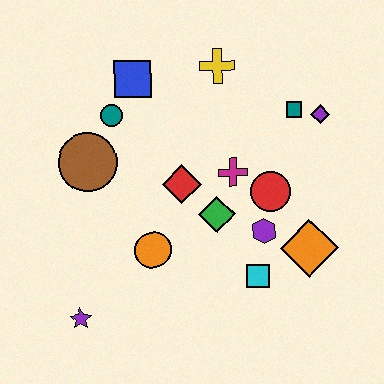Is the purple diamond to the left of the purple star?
No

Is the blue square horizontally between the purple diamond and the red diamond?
No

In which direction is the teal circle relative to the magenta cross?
The teal circle is to the left of the magenta cross.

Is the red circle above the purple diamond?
No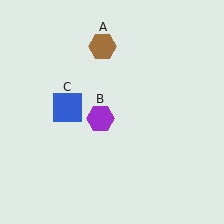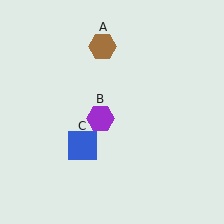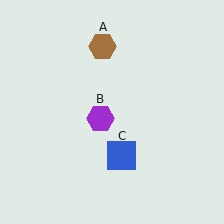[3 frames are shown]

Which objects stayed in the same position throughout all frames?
Brown hexagon (object A) and purple hexagon (object B) remained stationary.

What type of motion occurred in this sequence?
The blue square (object C) rotated counterclockwise around the center of the scene.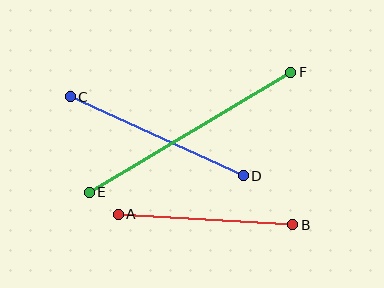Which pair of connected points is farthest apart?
Points E and F are farthest apart.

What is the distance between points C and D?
The distance is approximately 190 pixels.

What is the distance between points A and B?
The distance is approximately 175 pixels.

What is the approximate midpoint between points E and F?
The midpoint is at approximately (190, 132) pixels.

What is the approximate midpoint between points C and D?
The midpoint is at approximately (157, 136) pixels.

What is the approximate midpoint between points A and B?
The midpoint is at approximately (205, 219) pixels.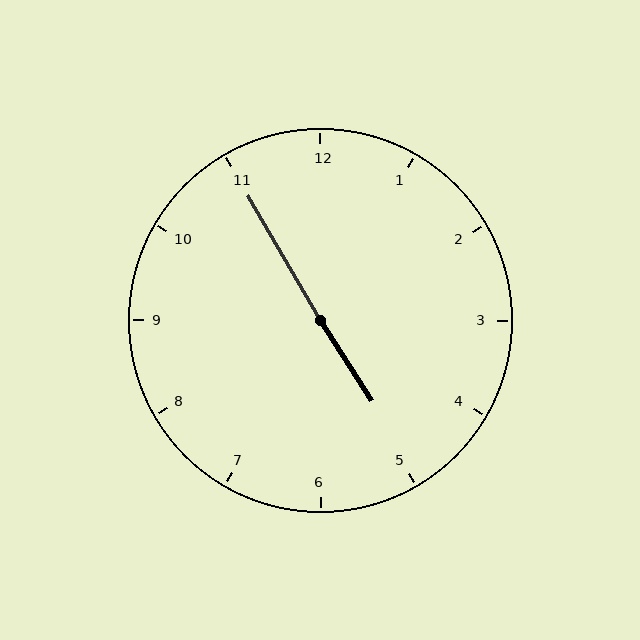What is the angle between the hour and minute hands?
Approximately 178 degrees.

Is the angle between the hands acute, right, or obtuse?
It is obtuse.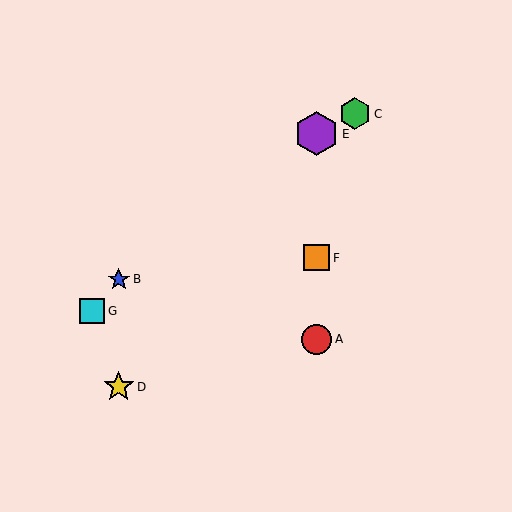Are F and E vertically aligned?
Yes, both are at x≈317.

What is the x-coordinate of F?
Object F is at x≈317.